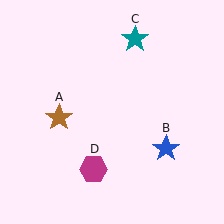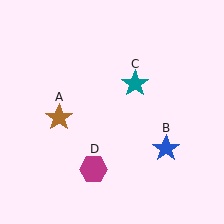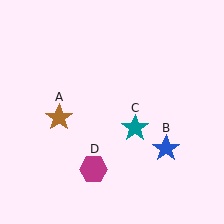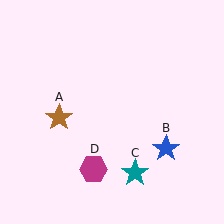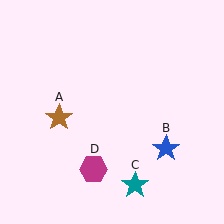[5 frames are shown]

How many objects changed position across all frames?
1 object changed position: teal star (object C).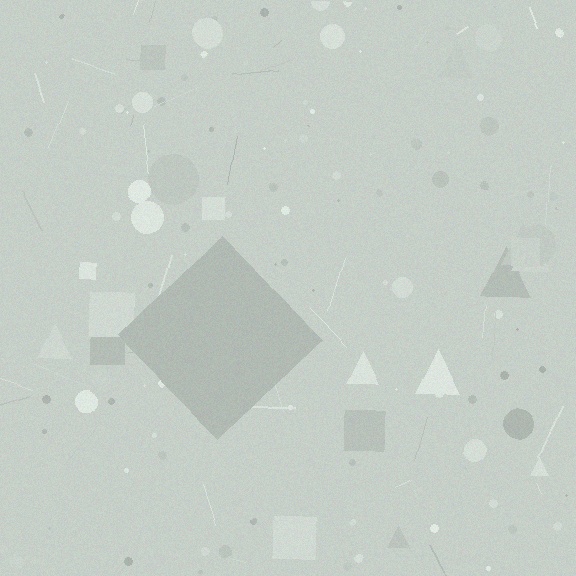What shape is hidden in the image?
A diamond is hidden in the image.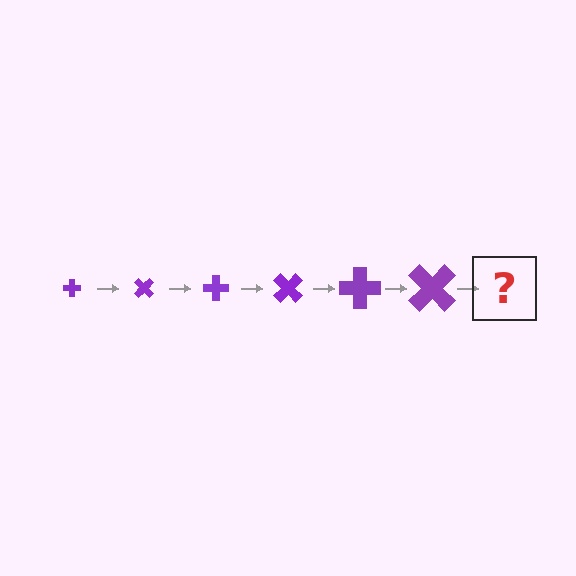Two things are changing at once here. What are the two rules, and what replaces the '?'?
The two rules are that the cross grows larger each step and it rotates 45 degrees each step. The '?' should be a cross, larger than the previous one and rotated 270 degrees from the start.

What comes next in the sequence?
The next element should be a cross, larger than the previous one and rotated 270 degrees from the start.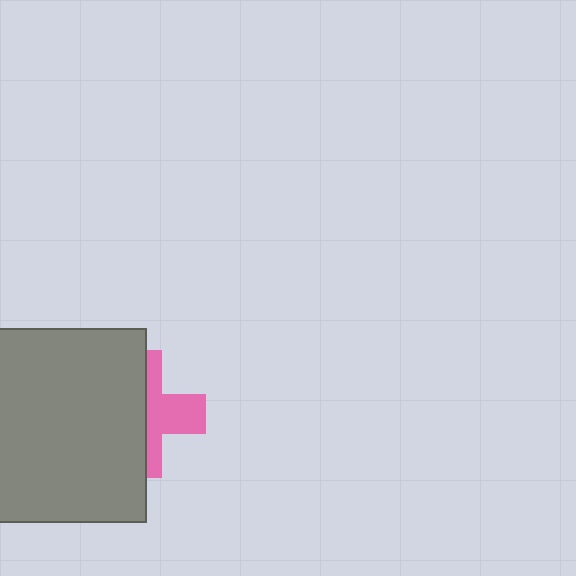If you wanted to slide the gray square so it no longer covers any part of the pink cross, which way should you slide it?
Slide it left — that is the most direct way to separate the two shapes.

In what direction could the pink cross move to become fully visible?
The pink cross could move right. That would shift it out from behind the gray square entirely.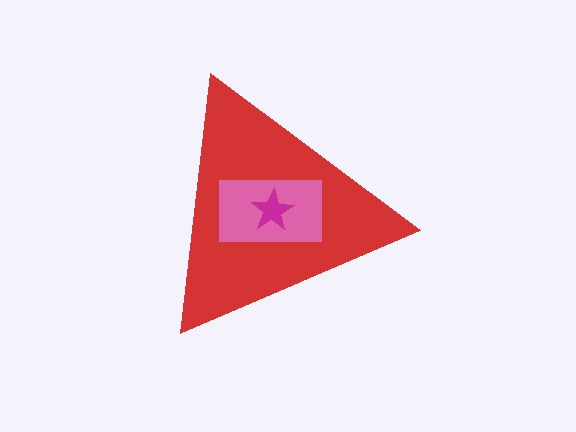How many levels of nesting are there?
3.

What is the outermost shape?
The red triangle.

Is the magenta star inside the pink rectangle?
Yes.